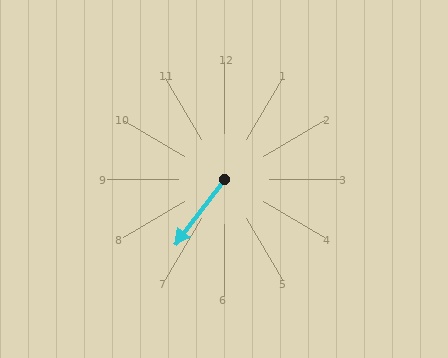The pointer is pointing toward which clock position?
Roughly 7 o'clock.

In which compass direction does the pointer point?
Southwest.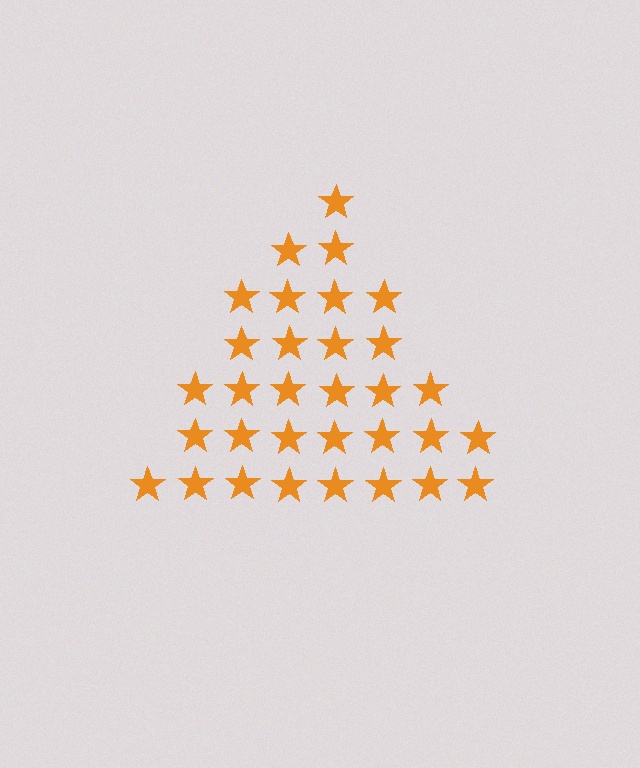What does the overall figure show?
The overall figure shows a triangle.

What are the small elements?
The small elements are stars.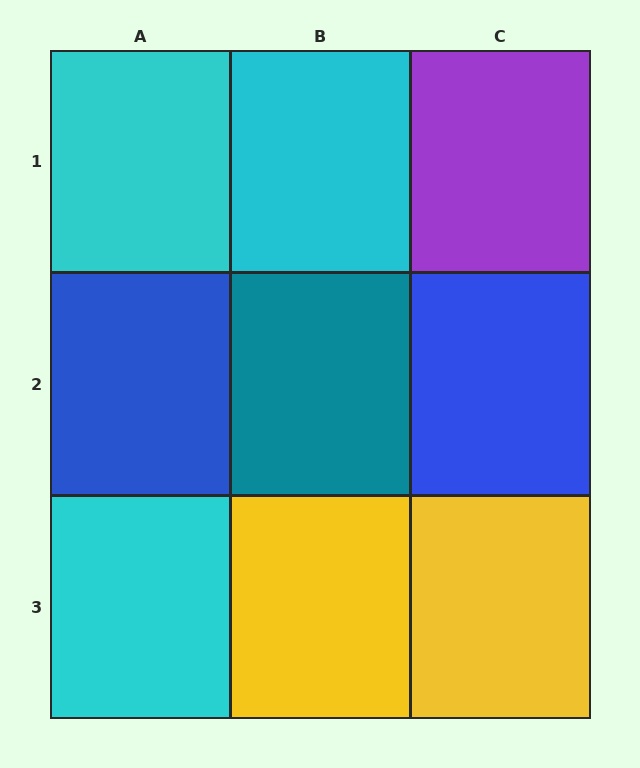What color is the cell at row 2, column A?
Blue.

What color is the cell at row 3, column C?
Yellow.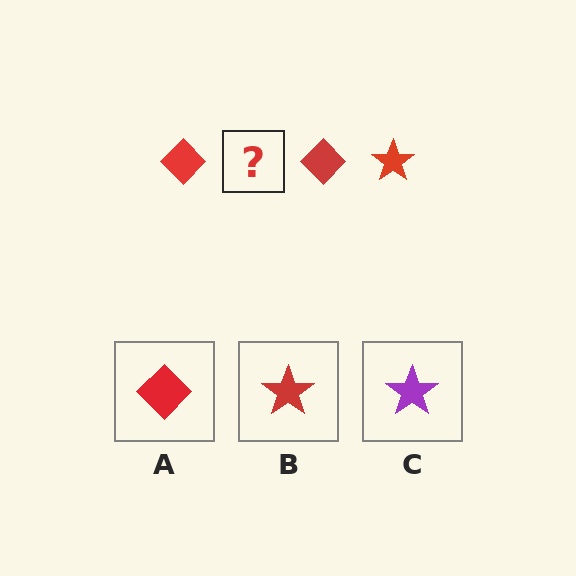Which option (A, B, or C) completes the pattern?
B.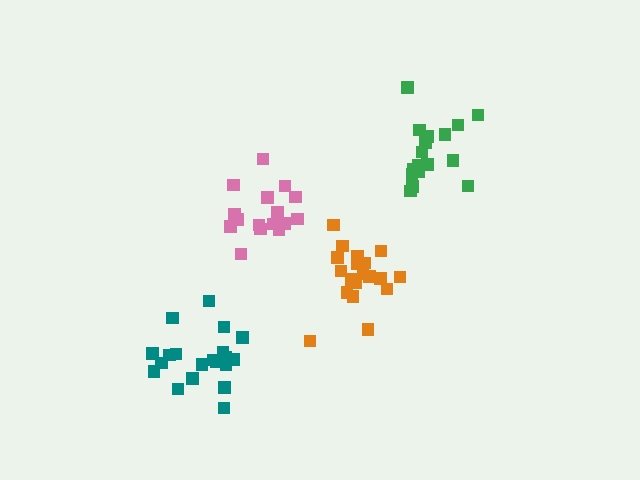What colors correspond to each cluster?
The clusters are colored: pink, green, teal, orange.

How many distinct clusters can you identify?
There are 4 distinct clusters.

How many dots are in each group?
Group 1: 16 dots, Group 2: 17 dots, Group 3: 20 dots, Group 4: 19 dots (72 total).